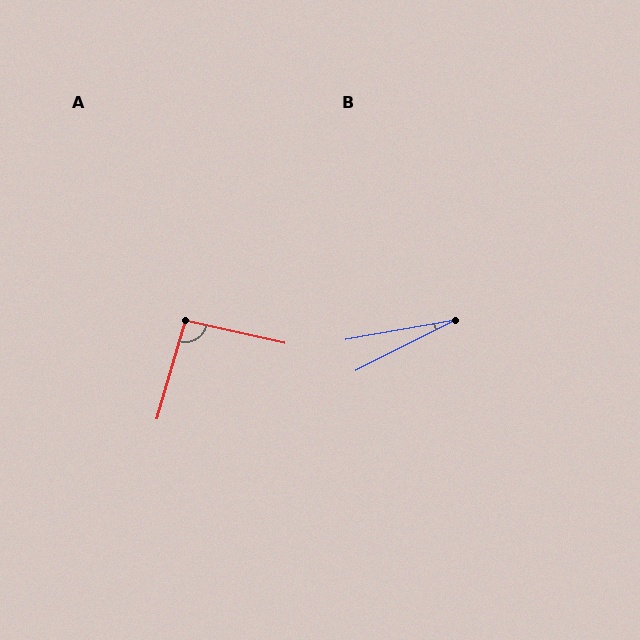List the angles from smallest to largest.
B (17°), A (93°).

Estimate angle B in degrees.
Approximately 17 degrees.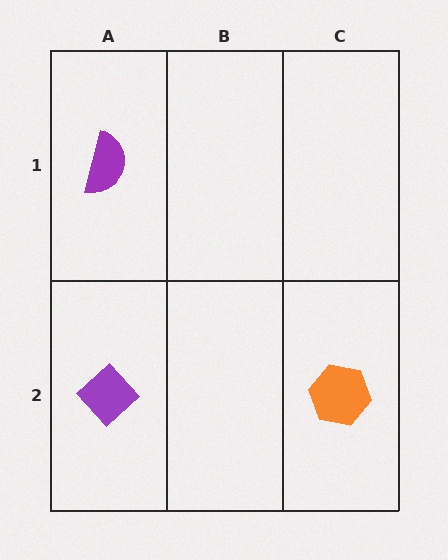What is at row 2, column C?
An orange hexagon.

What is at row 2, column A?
A purple diamond.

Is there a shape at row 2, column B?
No, that cell is empty.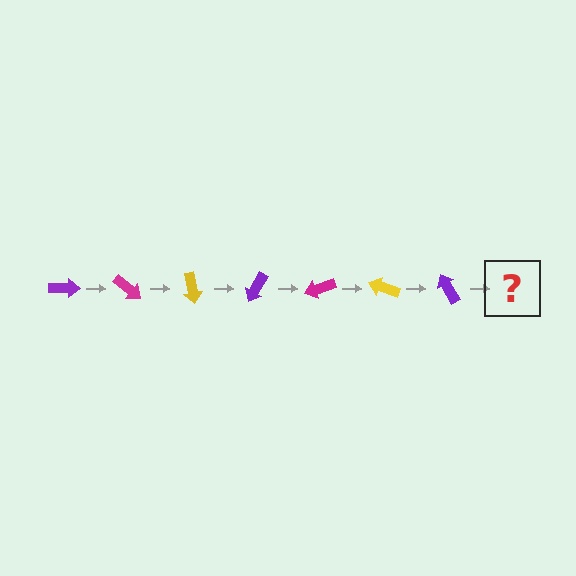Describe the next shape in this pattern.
It should be a magenta arrow, rotated 280 degrees from the start.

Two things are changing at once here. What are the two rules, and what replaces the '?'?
The two rules are that it rotates 40 degrees each step and the color cycles through purple, magenta, and yellow. The '?' should be a magenta arrow, rotated 280 degrees from the start.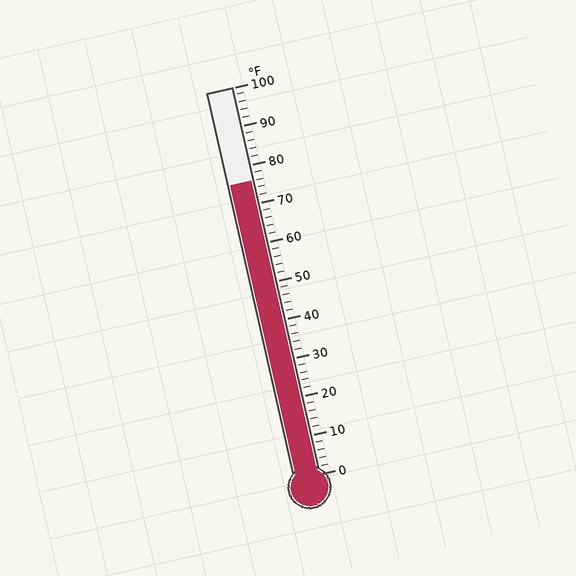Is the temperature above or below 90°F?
The temperature is below 90°F.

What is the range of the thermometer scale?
The thermometer scale ranges from 0°F to 100°F.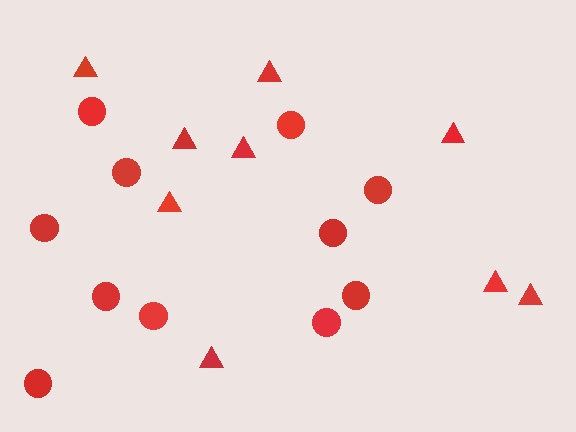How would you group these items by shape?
There are 2 groups: one group of circles (11) and one group of triangles (9).